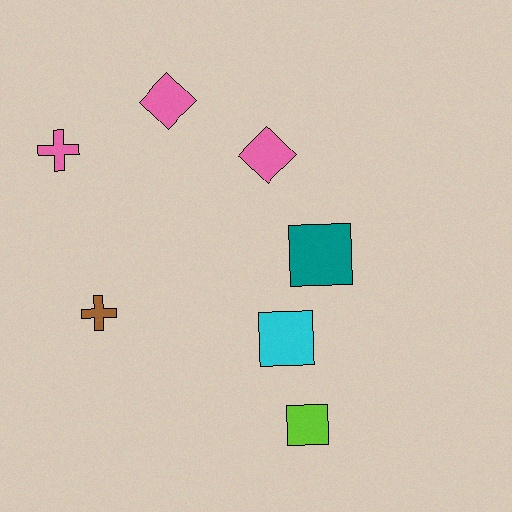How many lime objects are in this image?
There is 1 lime object.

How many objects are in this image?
There are 7 objects.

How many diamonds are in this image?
There are 2 diamonds.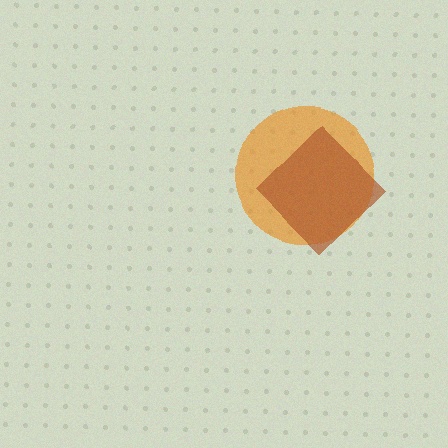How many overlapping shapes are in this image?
There are 2 overlapping shapes in the image.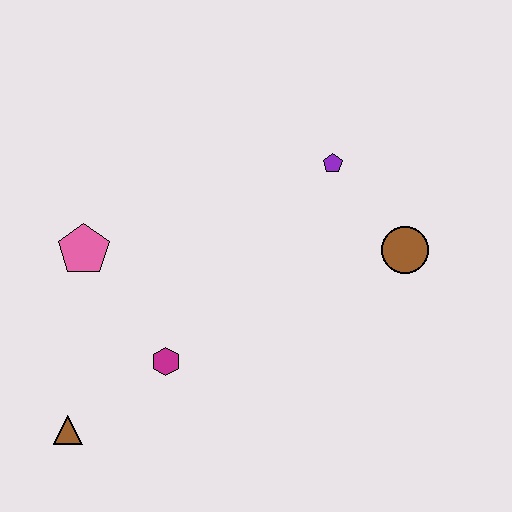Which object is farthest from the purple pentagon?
The brown triangle is farthest from the purple pentagon.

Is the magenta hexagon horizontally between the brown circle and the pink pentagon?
Yes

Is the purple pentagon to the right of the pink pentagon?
Yes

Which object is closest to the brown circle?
The purple pentagon is closest to the brown circle.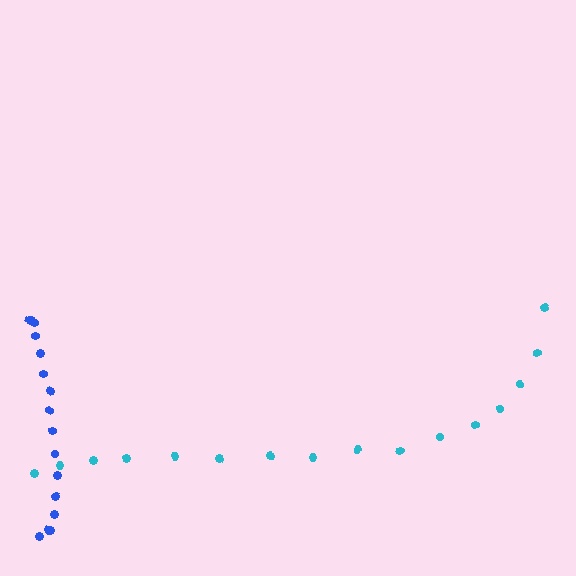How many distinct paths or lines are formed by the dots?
There are 2 distinct paths.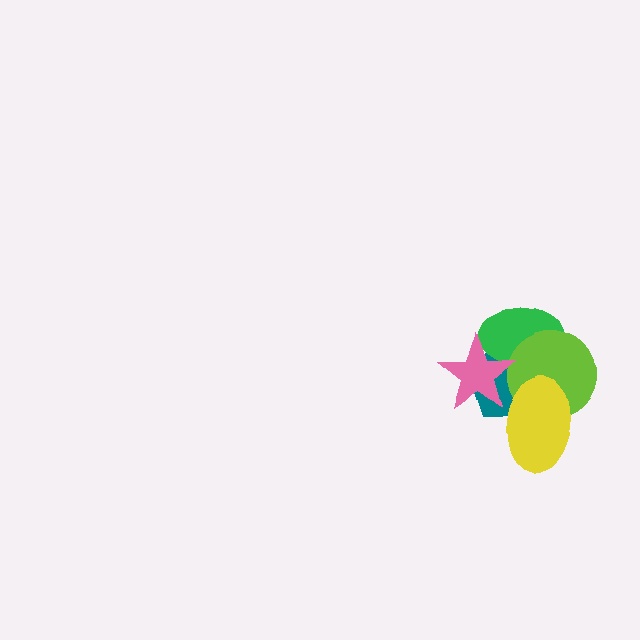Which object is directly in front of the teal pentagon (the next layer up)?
The green ellipse is directly in front of the teal pentagon.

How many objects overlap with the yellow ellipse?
3 objects overlap with the yellow ellipse.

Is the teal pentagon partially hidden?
Yes, it is partially covered by another shape.